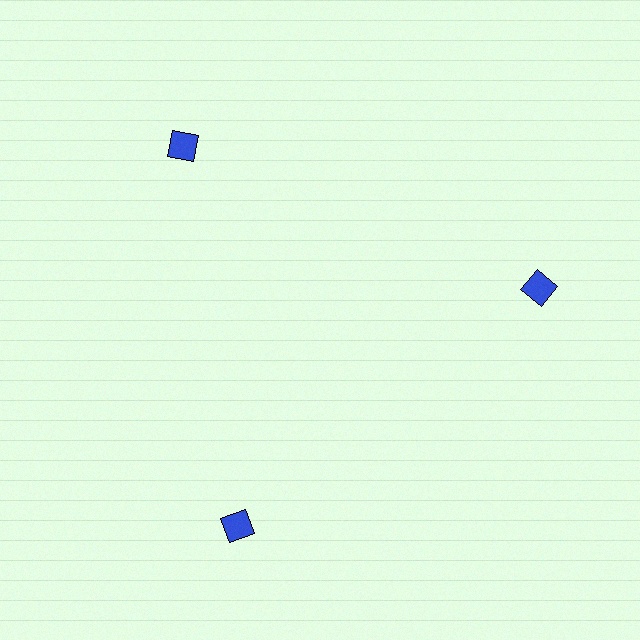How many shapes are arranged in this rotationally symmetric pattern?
There are 3 shapes, arranged in 3 groups of 1.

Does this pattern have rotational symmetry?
Yes, this pattern has 3-fold rotational symmetry. It looks the same after rotating 120 degrees around the center.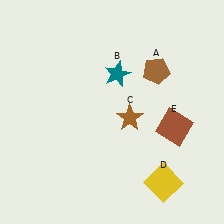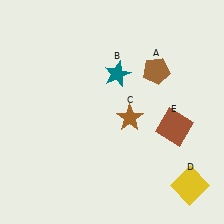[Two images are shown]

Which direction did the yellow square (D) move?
The yellow square (D) moved right.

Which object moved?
The yellow square (D) moved right.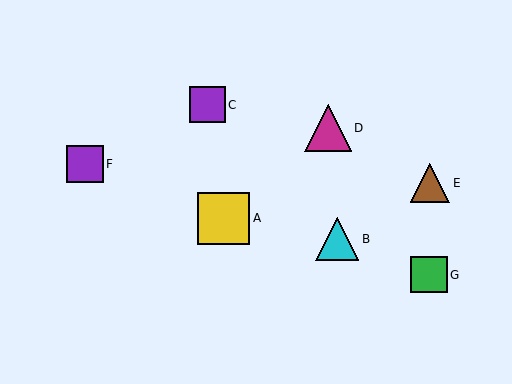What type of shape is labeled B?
Shape B is a cyan triangle.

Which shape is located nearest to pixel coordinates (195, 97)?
The purple square (labeled C) at (208, 105) is nearest to that location.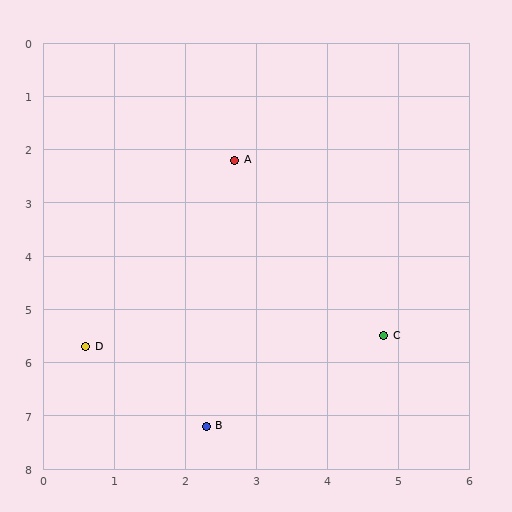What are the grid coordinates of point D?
Point D is at approximately (0.6, 5.7).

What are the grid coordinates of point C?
Point C is at approximately (4.8, 5.5).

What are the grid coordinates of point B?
Point B is at approximately (2.3, 7.2).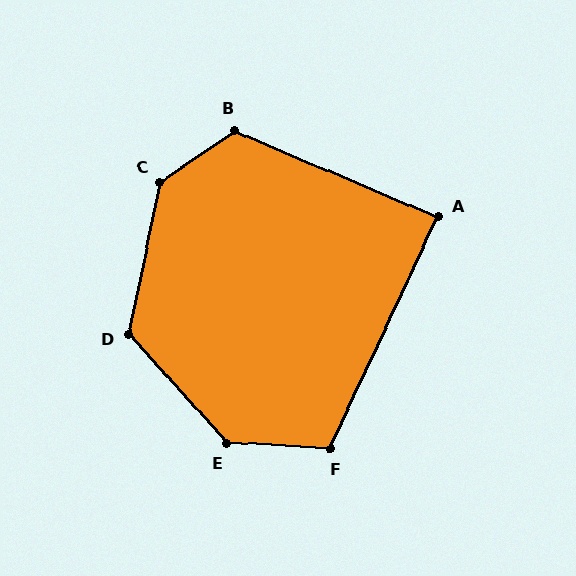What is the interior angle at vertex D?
Approximately 126 degrees (obtuse).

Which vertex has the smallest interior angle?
A, at approximately 88 degrees.